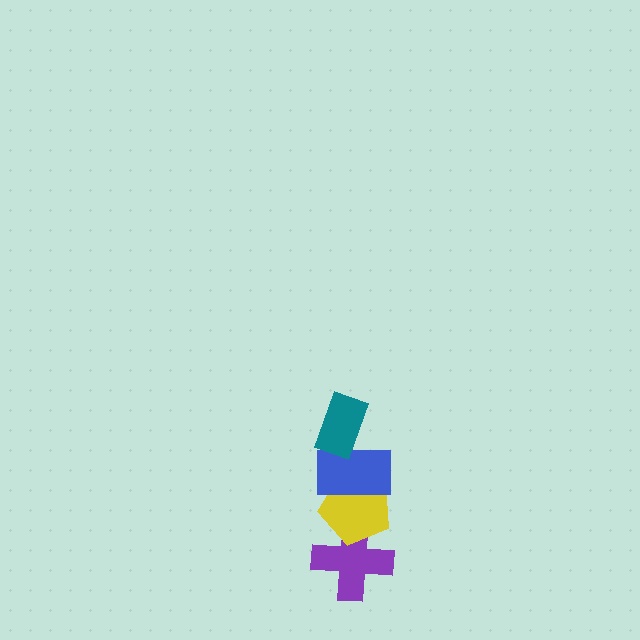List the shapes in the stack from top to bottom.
From top to bottom: the teal rectangle, the blue rectangle, the yellow pentagon, the purple cross.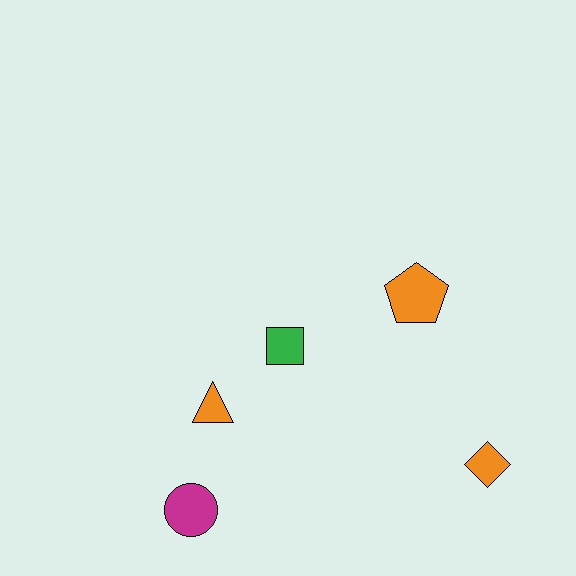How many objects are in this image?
There are 5 objects.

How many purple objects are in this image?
There are no purple objects.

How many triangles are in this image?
There is 1 triangle.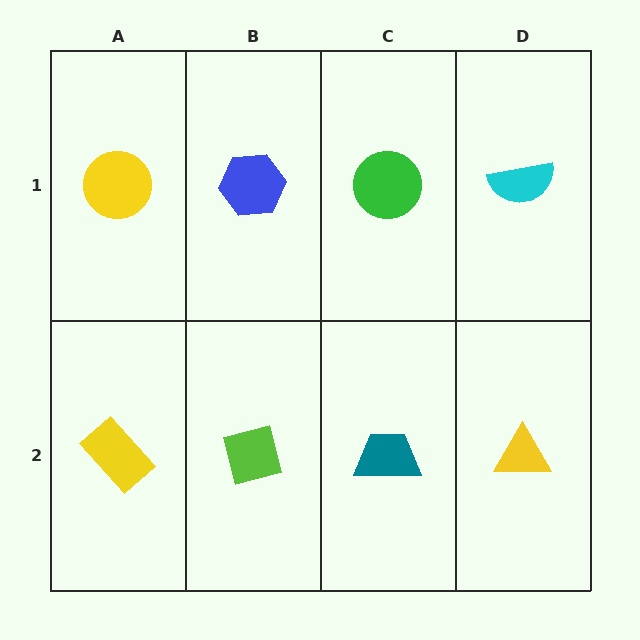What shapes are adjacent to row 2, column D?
A cyan semicircle (row 1, column D), a teal trapezoid (row 2, column C).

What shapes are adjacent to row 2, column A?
A yellow circle (row 1, column A), a lime square (row 2, column B).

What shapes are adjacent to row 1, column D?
A yellow triangle (row 2, column D), a green circle (row 1, column C).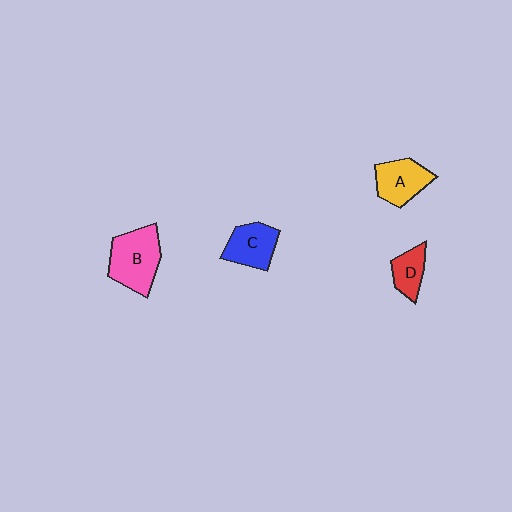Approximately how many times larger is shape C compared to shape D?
Approximately 1.4 times.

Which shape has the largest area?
Shape B (pink).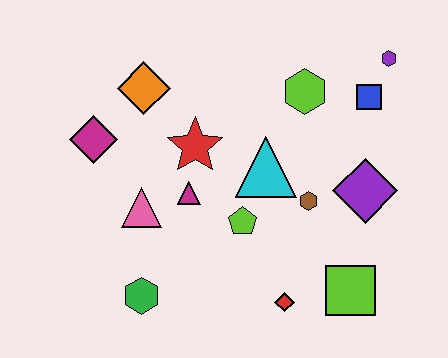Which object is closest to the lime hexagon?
The blue square is closest to the lime hexagon.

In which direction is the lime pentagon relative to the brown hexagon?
The lime pentagon is to the left of the brown hexagon.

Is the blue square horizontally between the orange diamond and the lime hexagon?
No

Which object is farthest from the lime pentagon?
The purple hexagon is farthest from the lime pentagon.